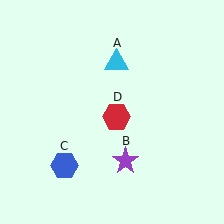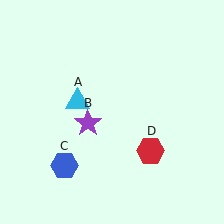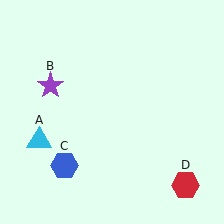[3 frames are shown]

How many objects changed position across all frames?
3 objects changed position: cyan triangle (object A), purple star (object B), red hexagon (object D).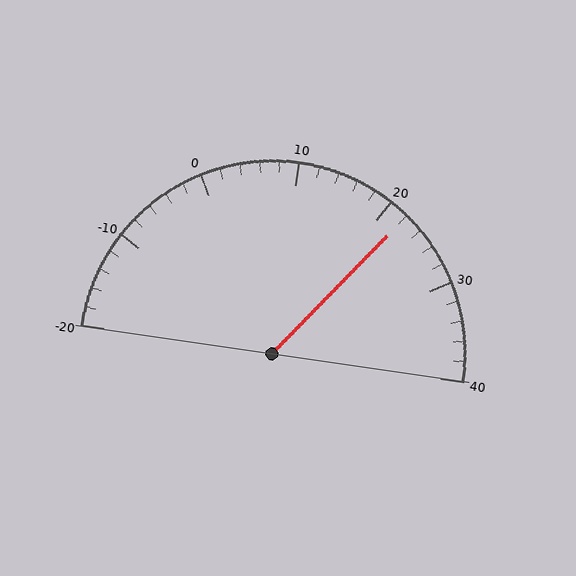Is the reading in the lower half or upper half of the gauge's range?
The reading is in the upper half of the range (-20 to 40).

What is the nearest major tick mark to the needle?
The nearest major tick mark is 20.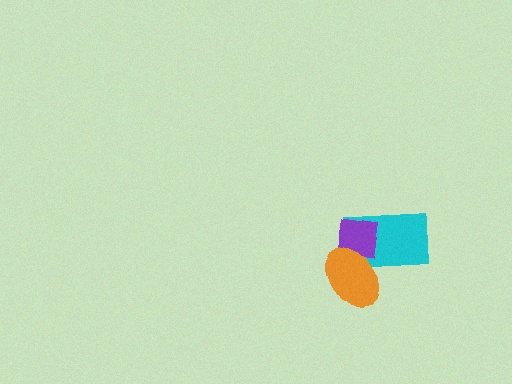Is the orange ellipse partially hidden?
No, no other shape covers it.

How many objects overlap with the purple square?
2 objects overlap with the purple square.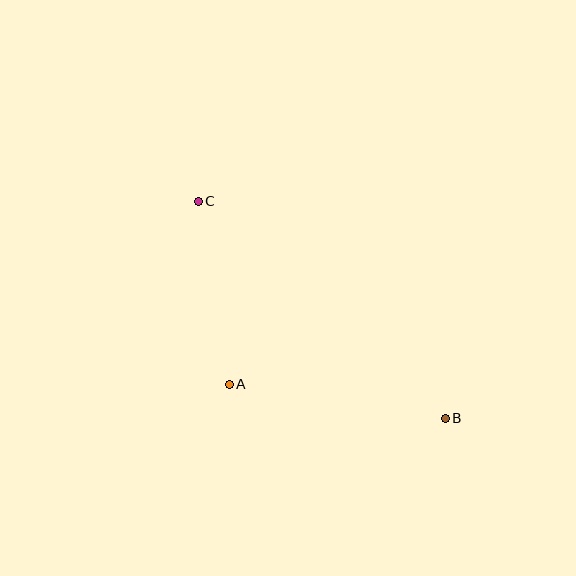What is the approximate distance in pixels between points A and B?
The distance between A and B is approximately 218 pixels.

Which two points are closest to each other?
Points A and C are closest to each other.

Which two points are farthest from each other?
Points B and C are farthest from each other.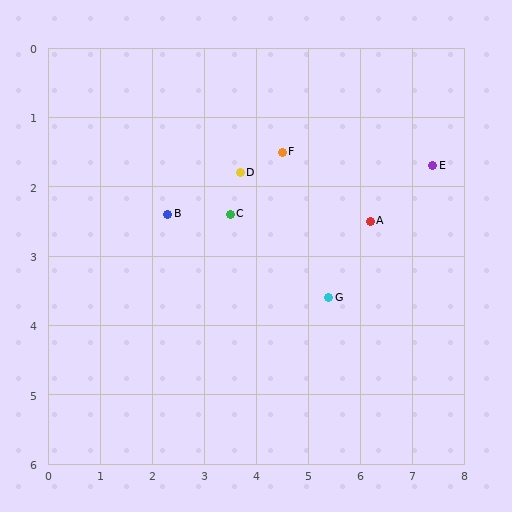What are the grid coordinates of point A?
Point A is at approximately (6.2, 2.5).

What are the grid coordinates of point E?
Point E is at approximately (7.4, 1.7).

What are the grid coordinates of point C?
Point C is at approximately (3.5, 2.4).